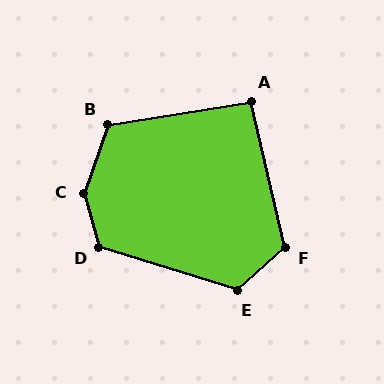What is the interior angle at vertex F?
Approximately 119 degrees (obtuse).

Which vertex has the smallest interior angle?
A, at approximately 94 degrees.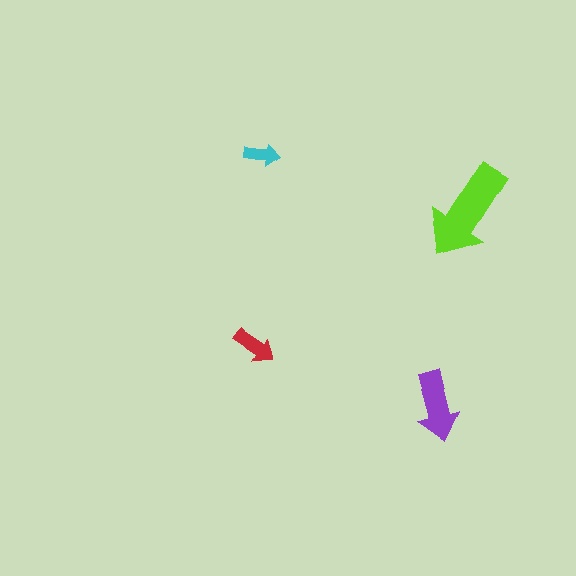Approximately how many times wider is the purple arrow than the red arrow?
About 1.5 times wider.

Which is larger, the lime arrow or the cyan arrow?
The lime one.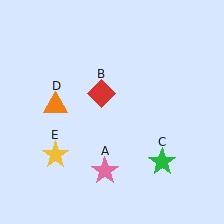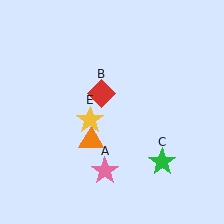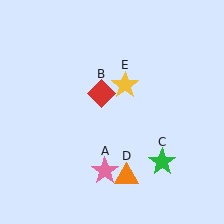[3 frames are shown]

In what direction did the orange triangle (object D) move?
The orange triangle (object D) moved down and to the right.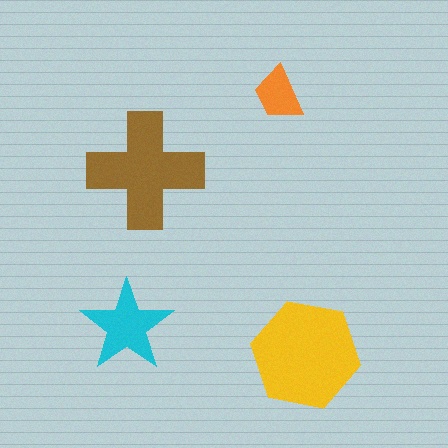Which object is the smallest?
The orange trapezoid.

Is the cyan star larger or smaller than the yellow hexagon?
Smaller.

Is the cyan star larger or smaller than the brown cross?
Smaller.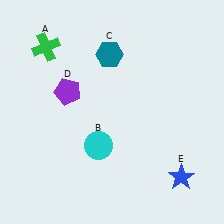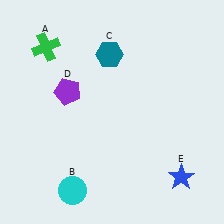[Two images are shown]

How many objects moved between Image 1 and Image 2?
1 object moved between the two images.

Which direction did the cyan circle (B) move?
The cyan circle (B) moved down.